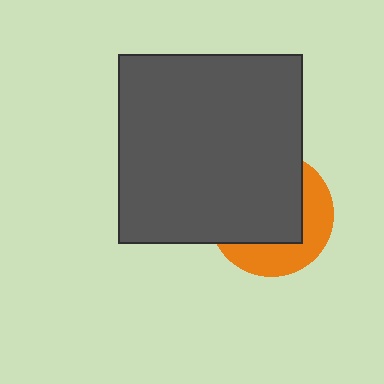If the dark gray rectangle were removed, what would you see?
You would see the complete orange circle.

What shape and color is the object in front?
The object in front is a dark gray rectangle.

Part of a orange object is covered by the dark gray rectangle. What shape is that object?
It is a circle.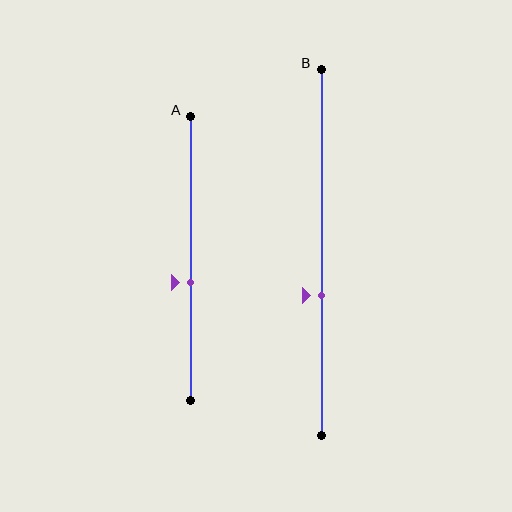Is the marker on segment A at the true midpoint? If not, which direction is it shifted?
No, the marker on segment A is shifted downward by about 9% of the segment length.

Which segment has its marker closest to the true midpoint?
Segment A has its marker closest to the true midpoint.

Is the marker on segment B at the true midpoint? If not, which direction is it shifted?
No, the marker on segment B is shifted downward by about 12% of the segment length.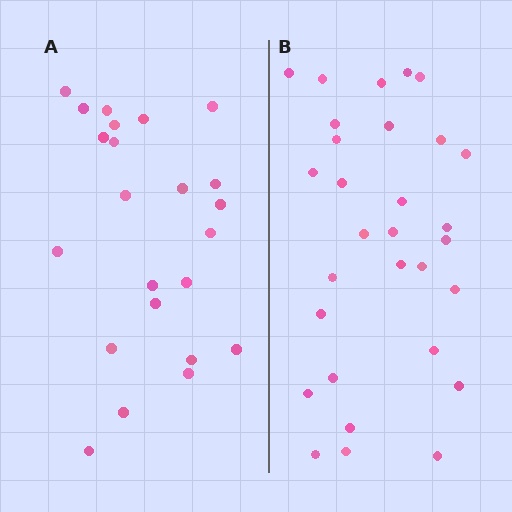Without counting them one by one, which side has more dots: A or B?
Region B (the right region) has more dots.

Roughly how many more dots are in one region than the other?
Region B has roughly 8 or so more dots than region A.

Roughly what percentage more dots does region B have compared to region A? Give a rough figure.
About 30% more.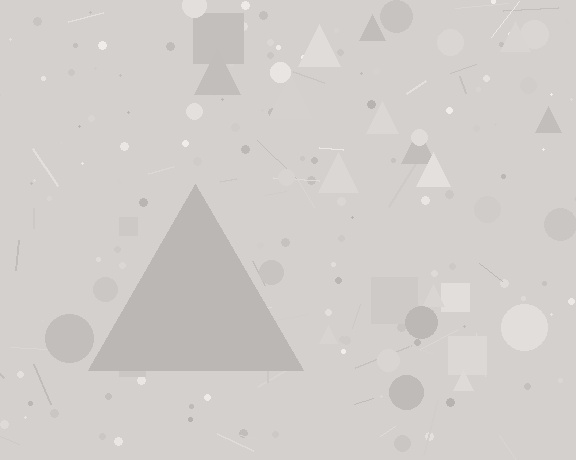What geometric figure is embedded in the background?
A triangle is embedded in the background.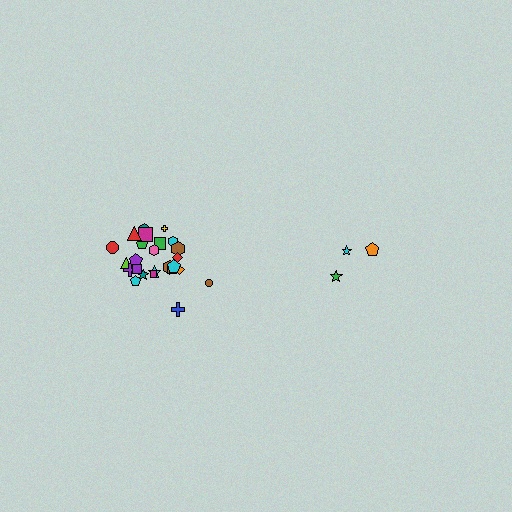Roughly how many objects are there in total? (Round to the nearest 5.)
Roughly 30 objects in total.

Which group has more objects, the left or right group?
The left group.